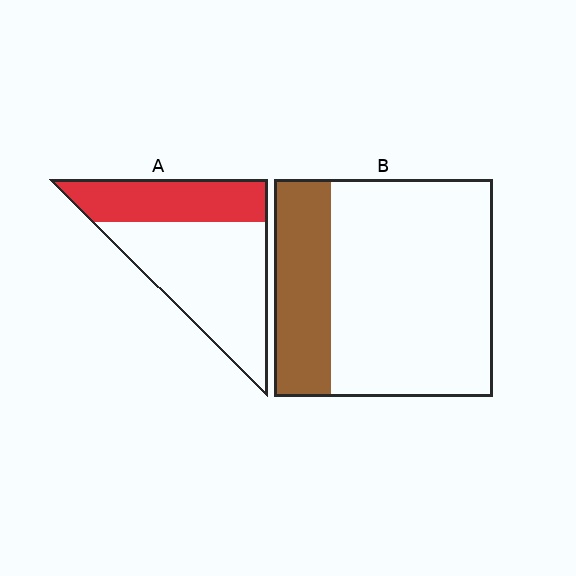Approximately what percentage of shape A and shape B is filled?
A is approximately 35% and B is approximately 25%.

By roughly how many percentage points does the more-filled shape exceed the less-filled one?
By roughly 10 percentage points (A over B).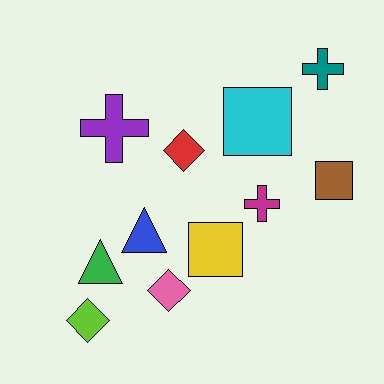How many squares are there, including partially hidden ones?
There are 3 squares.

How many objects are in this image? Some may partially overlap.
There are 11 objects.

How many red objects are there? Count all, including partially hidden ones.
There is 1 red object.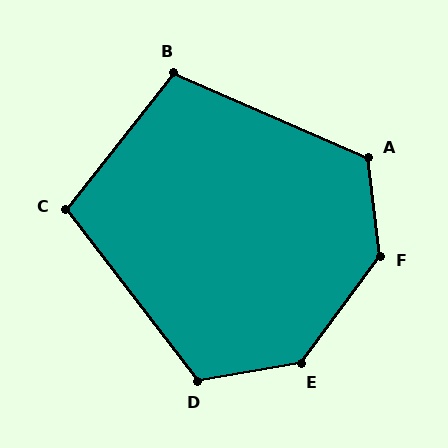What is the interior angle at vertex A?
Approximately 120 degrees (obtuse).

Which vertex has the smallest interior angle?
C, at approximately 104 degrees.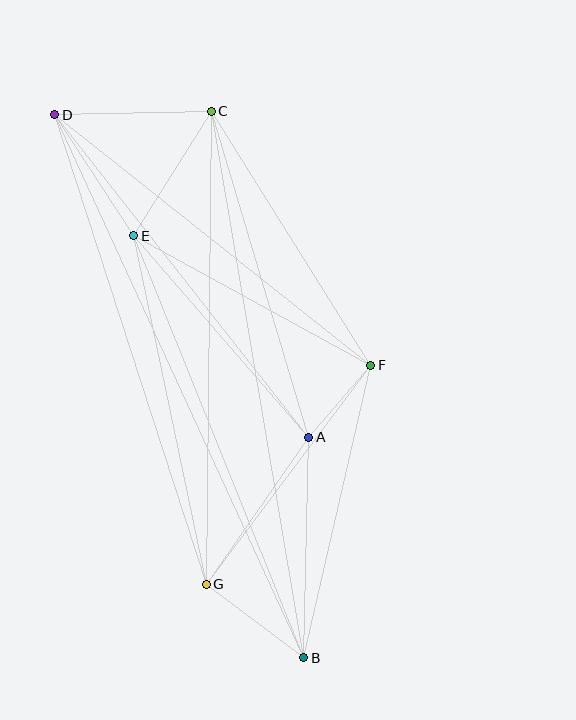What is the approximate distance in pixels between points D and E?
The distance between D and E is approximately 144 pixels.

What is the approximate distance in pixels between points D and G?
The distance between D and G is approximately 493 pixels.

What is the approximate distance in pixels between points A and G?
The distance between A and G is approximately 179 pixels.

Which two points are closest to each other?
Points A and F are closest to each other.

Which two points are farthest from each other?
Points B and D are farthest from each other.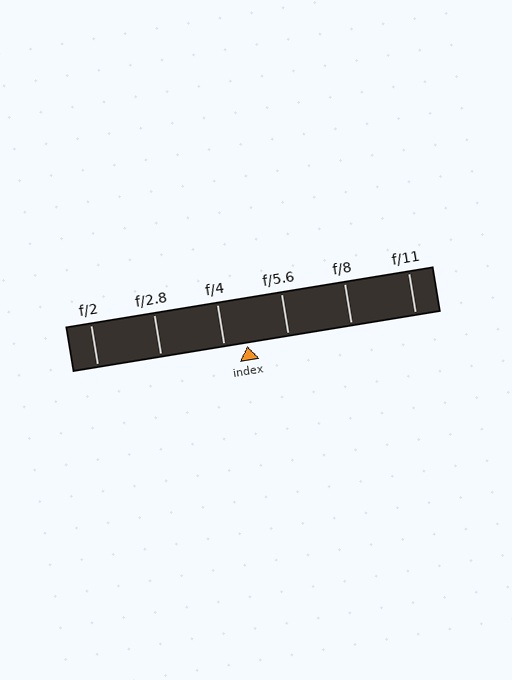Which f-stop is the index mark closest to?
The index mark is closest to f/4.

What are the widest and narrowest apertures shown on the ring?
The widest aperture shown is f/2 and the narrowest is f/11.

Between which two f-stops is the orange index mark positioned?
The index mark is between f/4 and f/5.6.